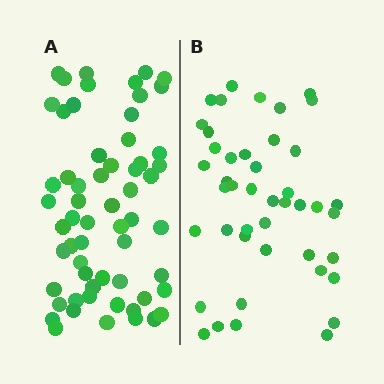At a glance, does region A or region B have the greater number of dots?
Region A (the left region) has more dots.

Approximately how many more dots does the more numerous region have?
Region A has approximately 15 more dots than region B.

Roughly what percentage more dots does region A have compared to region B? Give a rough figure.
About 35% more.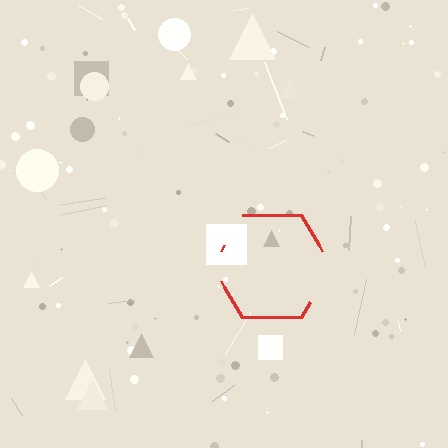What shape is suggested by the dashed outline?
The dashed outline suggests a hexagon.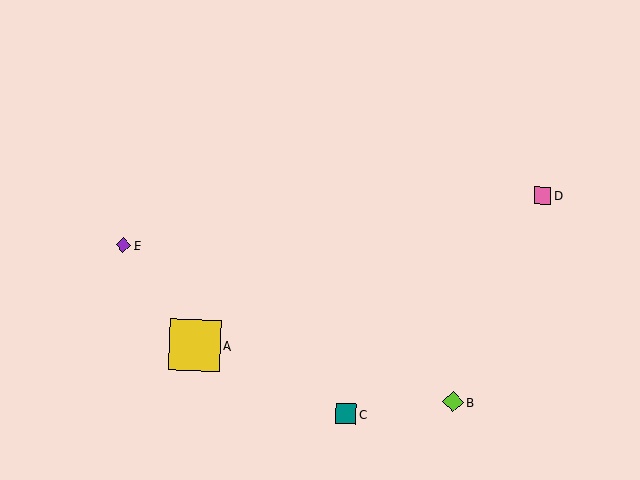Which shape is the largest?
The yellow square (labeled A) is the largest.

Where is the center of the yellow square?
The center of the yellow square is at (194, 345).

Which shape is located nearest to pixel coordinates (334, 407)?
The teal square (labeled C) at (346, 414) is nearest to that location.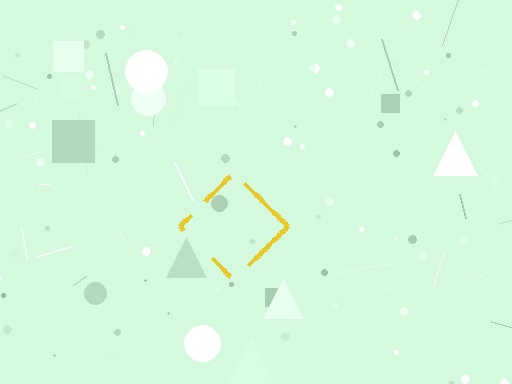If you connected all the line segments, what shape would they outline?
They would outline a diamond.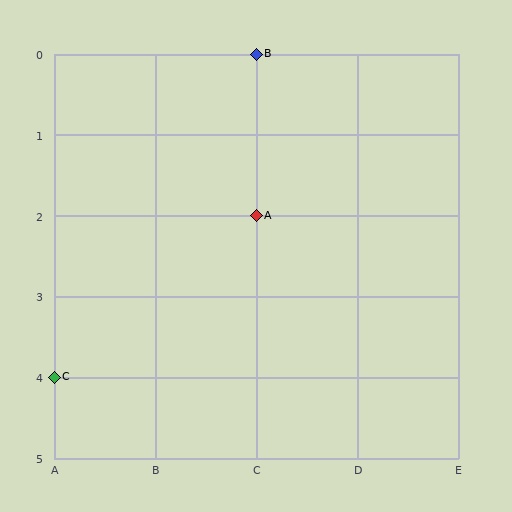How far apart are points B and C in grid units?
Points B and C are 2 columns and 4 rows apart (about 4.5 grid units diagonally).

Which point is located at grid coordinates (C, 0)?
Point B is at (C, 0).